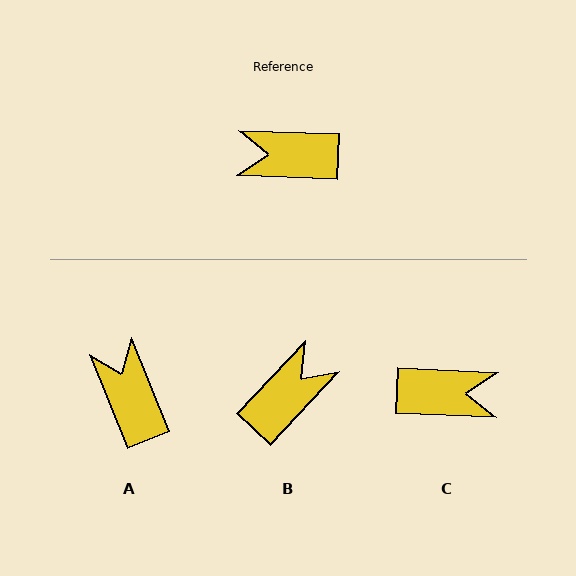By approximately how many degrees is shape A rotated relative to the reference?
Approximately 66 degrees clockwise.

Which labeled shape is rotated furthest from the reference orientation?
C, about 179 degrees away.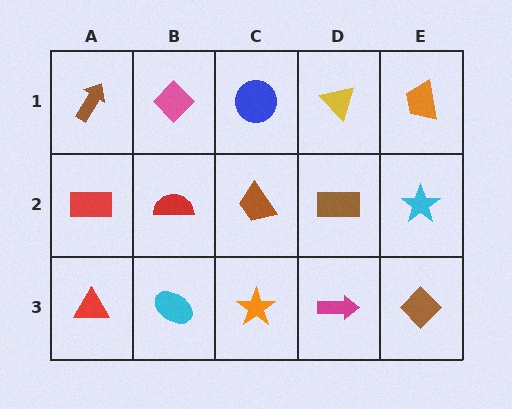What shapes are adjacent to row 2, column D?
A yellow triangle (row 1, column D), a magenta arrow (row 3, column D), a brown trapezoid (row 2, column C), a cyan star (row 2, column E).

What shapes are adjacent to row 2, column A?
A brown arrow (row 1, column A), a red triangle (row 3, column A), a red semicircle (row 2, column B).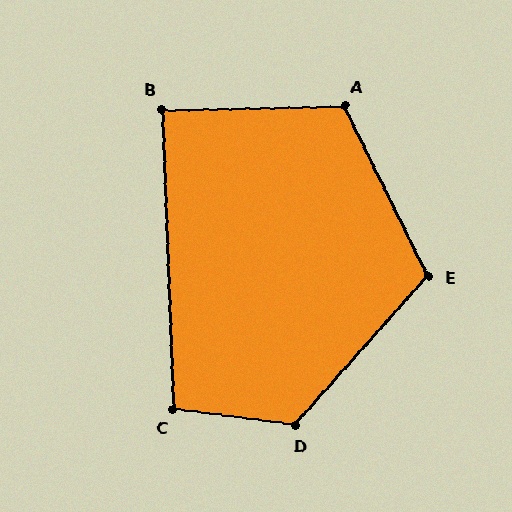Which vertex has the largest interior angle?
D, at approximately 124 degrees.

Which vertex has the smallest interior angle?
B, at approximately 89 degrees.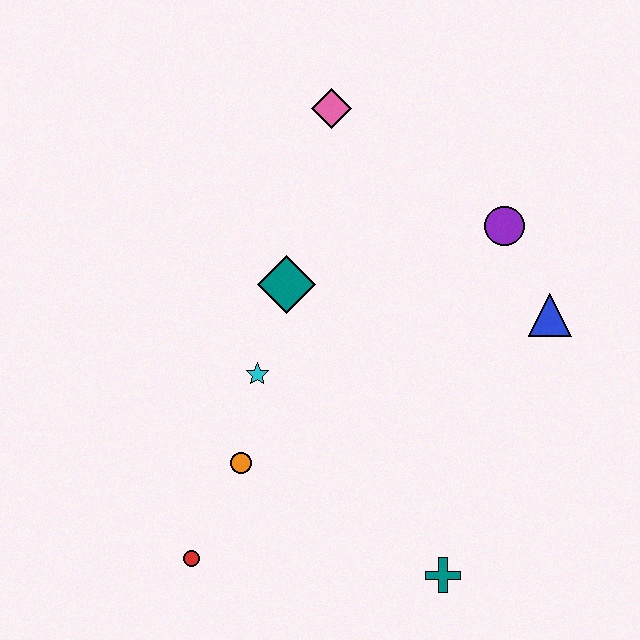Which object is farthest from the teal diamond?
The teal cross is farthest from the teal diamond.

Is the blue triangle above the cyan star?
Yes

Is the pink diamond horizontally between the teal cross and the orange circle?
Yes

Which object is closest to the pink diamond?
The teal diamond is closest to the pink diamond.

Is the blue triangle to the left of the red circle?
No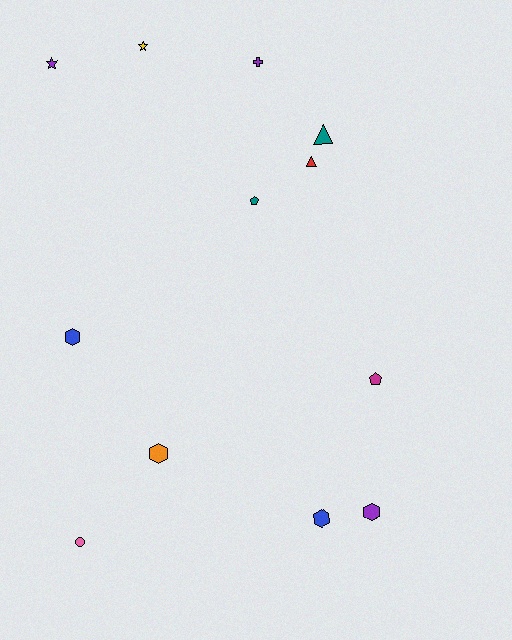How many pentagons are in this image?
There are 2 pentagons.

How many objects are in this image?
There are 12 objects.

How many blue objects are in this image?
There are 2 blue objects.